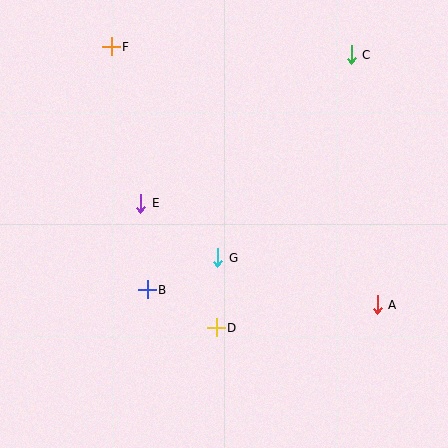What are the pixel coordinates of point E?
Point E is at (141, 203).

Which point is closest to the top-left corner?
Point F is closest to the top-left corner.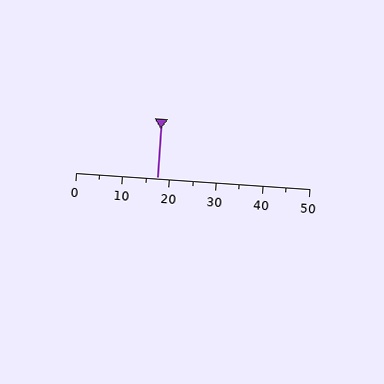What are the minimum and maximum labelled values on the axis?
The axis runs from 0 to 50.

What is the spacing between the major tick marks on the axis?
The major ticks are spaced 10 apart.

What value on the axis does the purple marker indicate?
The marker indicates approximately 17.5.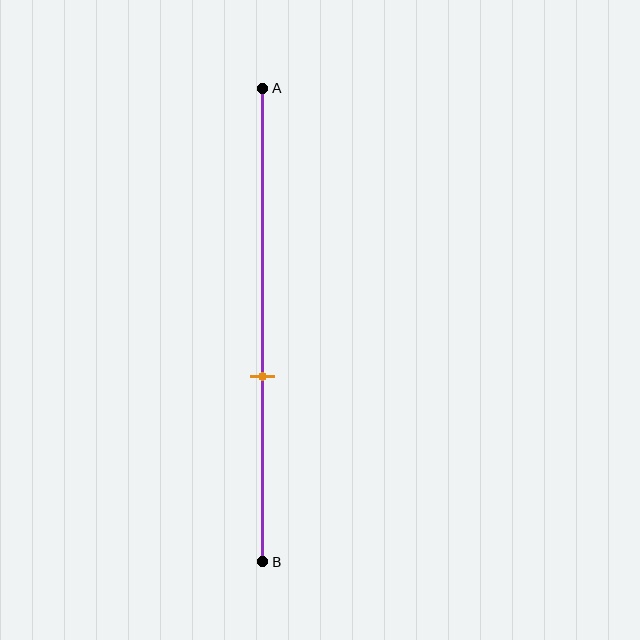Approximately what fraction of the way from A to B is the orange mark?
The orange mark is approximately 60% of the way from A to B.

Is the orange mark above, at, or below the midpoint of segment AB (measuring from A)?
The orange mark is below the midpoint of segment AB.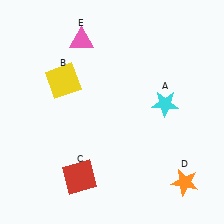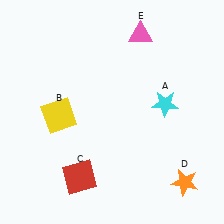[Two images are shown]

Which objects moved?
The objects that moved are: the yellow square (B), the pink triangle (E).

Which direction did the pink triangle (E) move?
The pink triangle (E) moved right.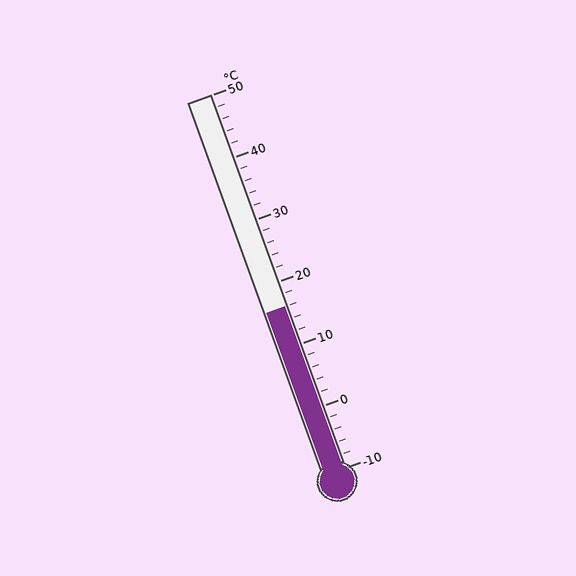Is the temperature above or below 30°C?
The temperature is below 30°C.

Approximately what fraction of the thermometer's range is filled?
The thermometer is filled to approximately 45% of its range.